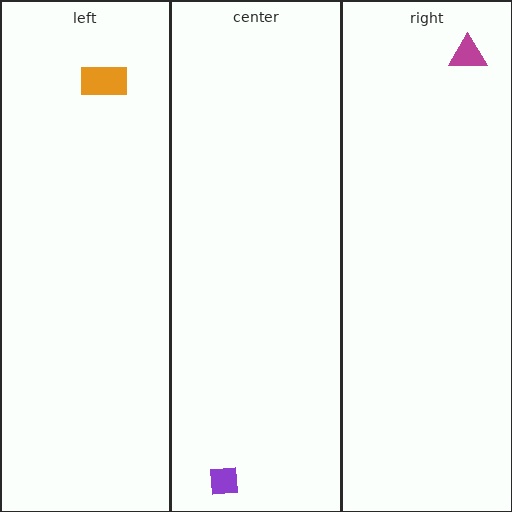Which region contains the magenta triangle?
The right region.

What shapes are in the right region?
The magenta triangle.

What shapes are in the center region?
The purple square.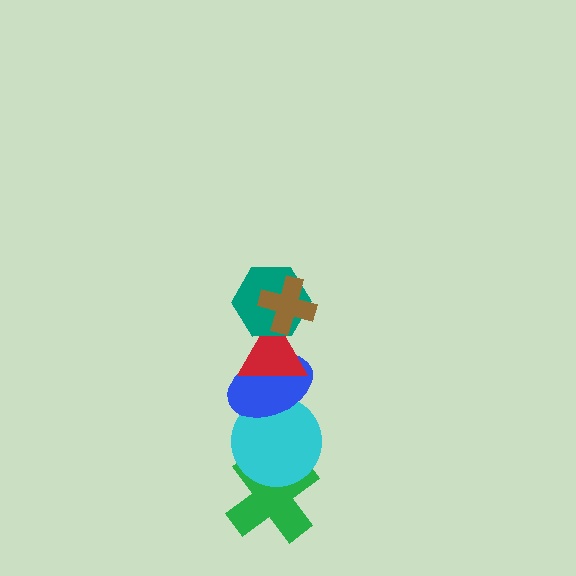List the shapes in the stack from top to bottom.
From top to bottom: the brown cross, the teal hexagon, the red triangle, the blue ellipse, the cyan circle, the green cross.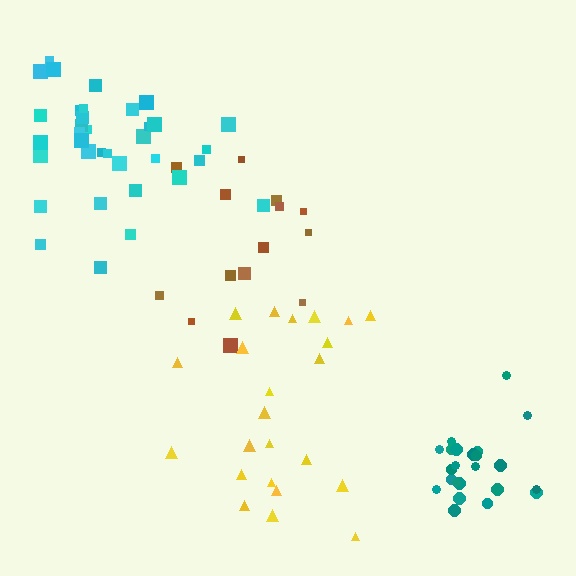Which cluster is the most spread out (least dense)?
Brown.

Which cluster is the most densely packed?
Teal.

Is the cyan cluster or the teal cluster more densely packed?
Teal.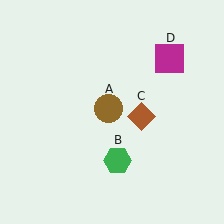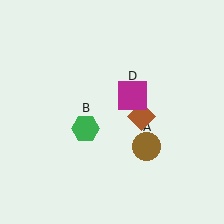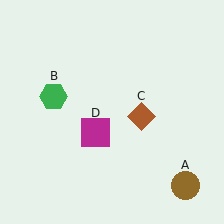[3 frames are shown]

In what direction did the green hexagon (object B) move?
The green hexagon (object B) moved up and to the left.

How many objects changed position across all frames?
3 objects changed position: brown circle (object A), green hexagon (object B), magenta square (object D).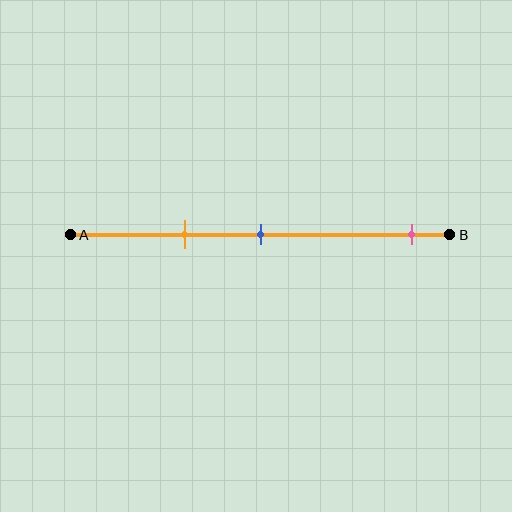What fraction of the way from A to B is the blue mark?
The blue mark is approximately 50% (0.5) of the way from A to B.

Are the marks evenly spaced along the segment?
No, the marks are not evenly spaced.